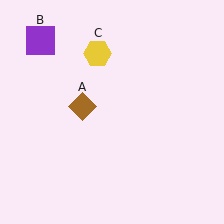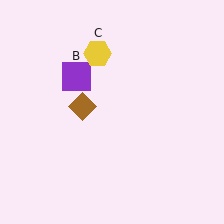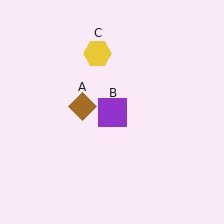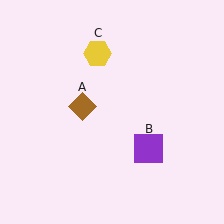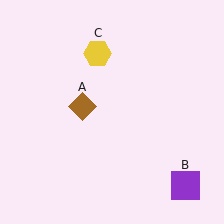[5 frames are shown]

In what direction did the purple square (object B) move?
The purple square (object B) moved down and to the right.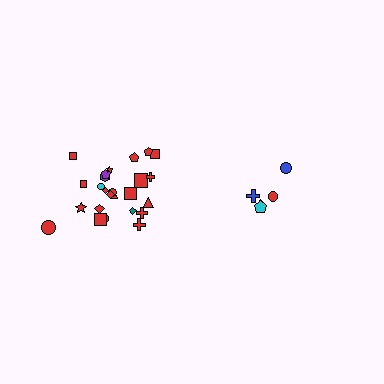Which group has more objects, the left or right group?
The left group.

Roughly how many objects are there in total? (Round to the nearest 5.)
Roughly 30 objects in total.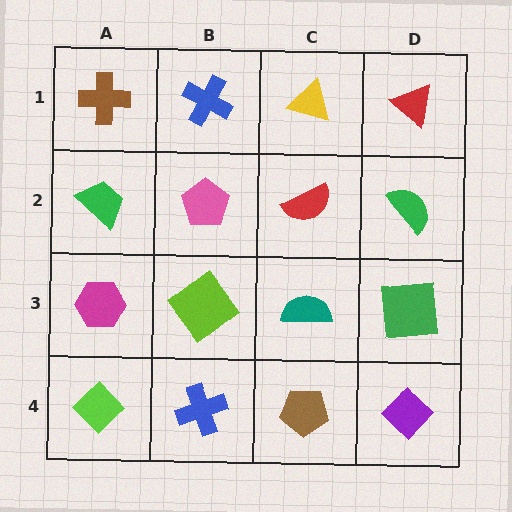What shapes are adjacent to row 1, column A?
A green trapezoid (row 2, column A), a blue cross (row 1, column B).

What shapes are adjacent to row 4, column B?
A lime diamond (row 3, column B), a lime diamond (row 4, column A), a brown pentagon (row 4, column C).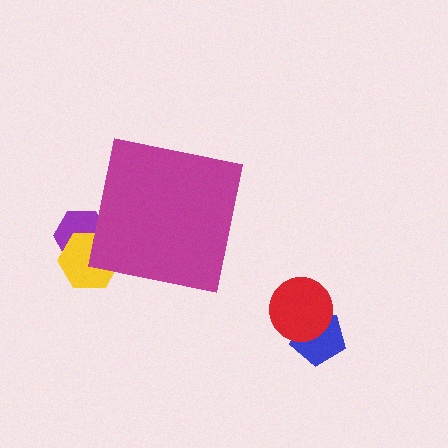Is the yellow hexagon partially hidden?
Yes, the yellow hexagon is partially hidden behind the magenta square.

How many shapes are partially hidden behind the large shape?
2 shapes are partially hidden.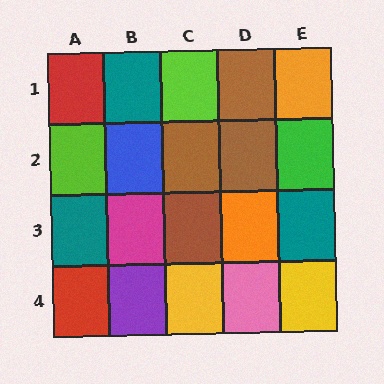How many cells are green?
1 cell is green.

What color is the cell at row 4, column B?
Purple.